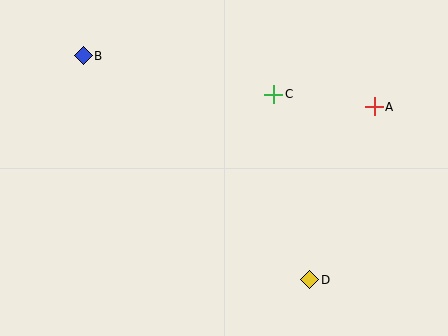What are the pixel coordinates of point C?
Point C is at (274, 94).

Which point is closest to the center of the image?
Point C at (274, 94) is closest to the center.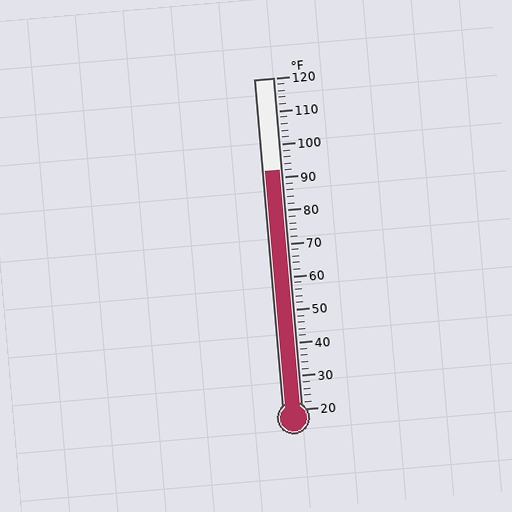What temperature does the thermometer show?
The thermometer shows approximately 92°F.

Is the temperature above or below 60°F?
The temperature is above 60°F.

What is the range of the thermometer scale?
The thermometer scale ranges from 20°F to 120°F.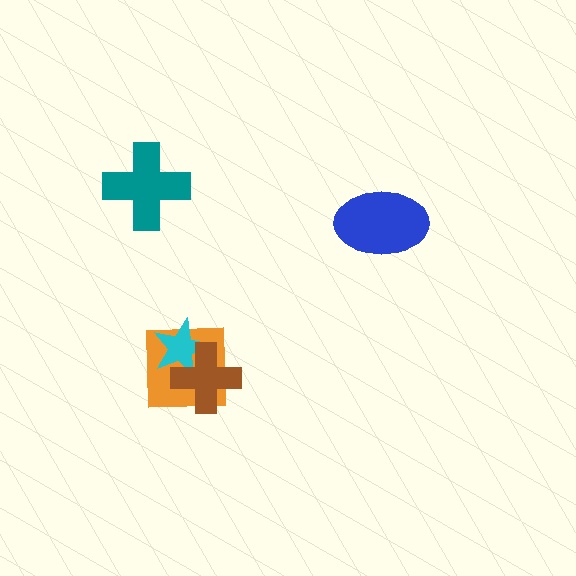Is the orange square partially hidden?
Yes, it is partially covered by another shape.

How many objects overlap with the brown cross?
2 objects overlap with the brown cross.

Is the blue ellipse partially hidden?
No, no other shape covers it.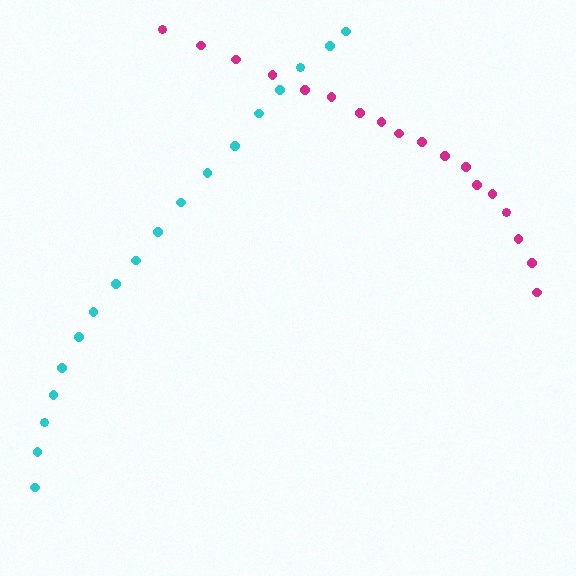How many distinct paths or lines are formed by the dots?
There are 2 distinct paths.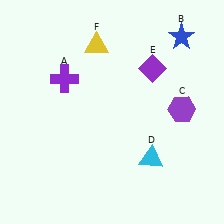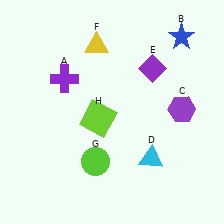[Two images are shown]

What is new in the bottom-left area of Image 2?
A lime square (H) was added in the bottom-left area of Image 2.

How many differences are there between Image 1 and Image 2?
There are 2 differences between the two images.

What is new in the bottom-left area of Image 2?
A lime circle (G) was added in the bottom-left area of Image 2.